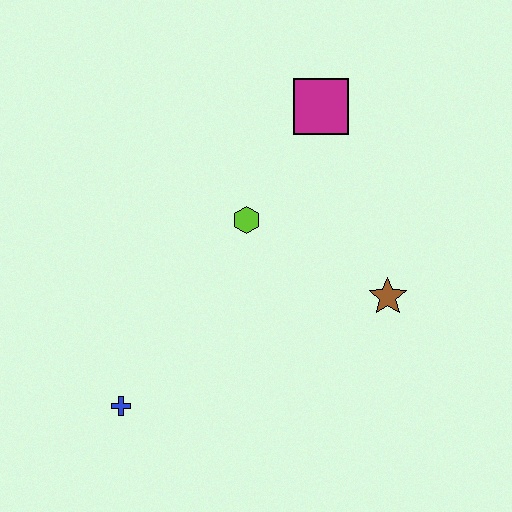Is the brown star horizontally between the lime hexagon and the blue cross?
No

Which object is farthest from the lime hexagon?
The blue cross is farthest from the lime hexagon.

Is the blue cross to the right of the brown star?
No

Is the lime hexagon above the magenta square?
No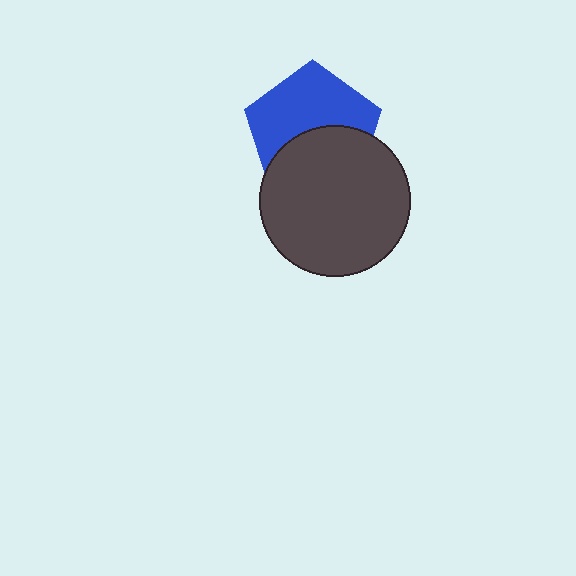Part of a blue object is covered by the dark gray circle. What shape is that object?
It is a pentagon.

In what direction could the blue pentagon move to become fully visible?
The blue pentagon could move up. That would shift it out from behind the dark gray circle entirely.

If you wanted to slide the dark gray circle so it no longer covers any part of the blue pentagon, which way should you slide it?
Slide it down — that is the most direct way to separate the two shapes.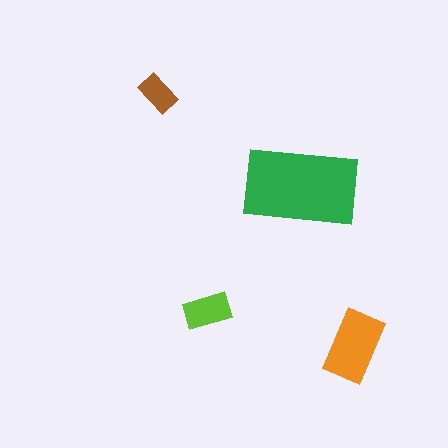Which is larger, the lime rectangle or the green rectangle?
The green one.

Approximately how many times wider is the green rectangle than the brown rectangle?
About 3 times wider.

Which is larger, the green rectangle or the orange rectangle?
The green one.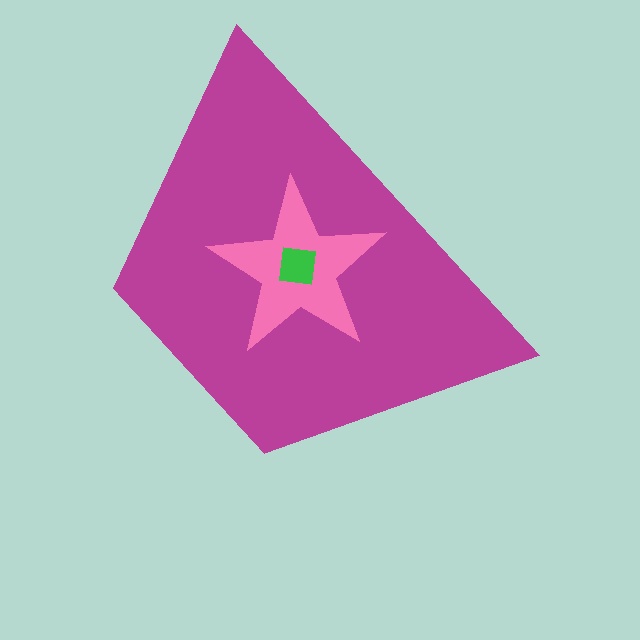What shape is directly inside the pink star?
The green square.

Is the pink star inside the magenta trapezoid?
Yes.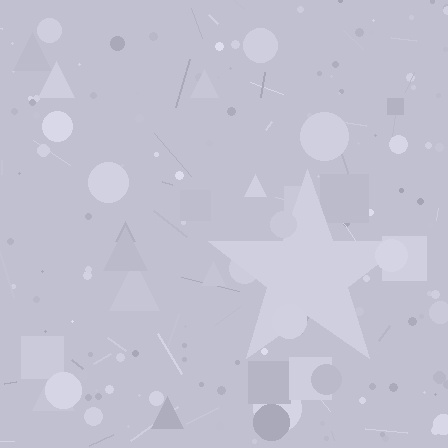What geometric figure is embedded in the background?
A star is embedded in the background.